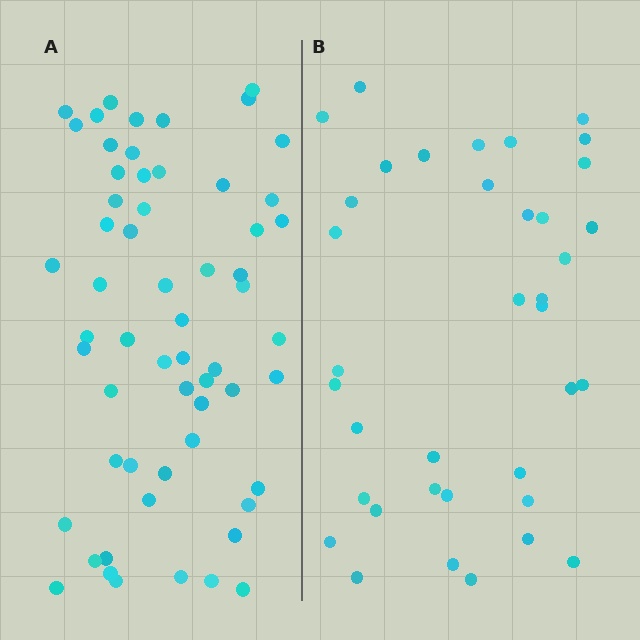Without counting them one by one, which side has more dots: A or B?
Region A (the left region) has more dots.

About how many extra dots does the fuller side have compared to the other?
Region A has approximately 20 more dots than region B.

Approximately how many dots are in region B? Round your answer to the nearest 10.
About 40 dots. (The exact count is 37, which rounds to 40.)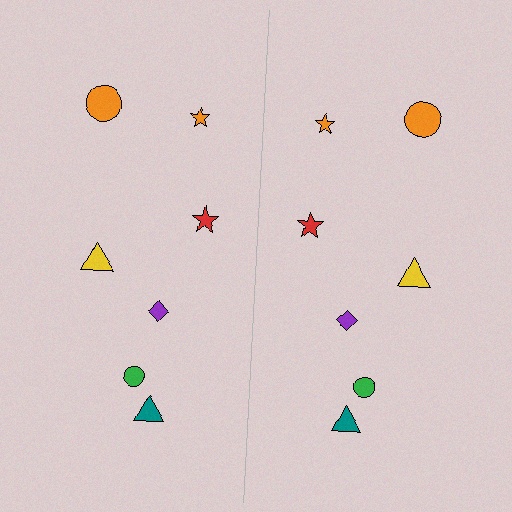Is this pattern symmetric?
Yes, this pattern has bilateral (reflection) symmetry.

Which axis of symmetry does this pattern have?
The pattern has a vertical axis of symmetry running through the center of the image.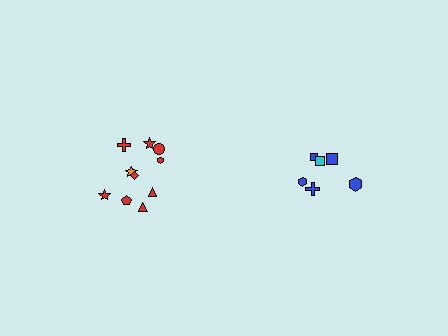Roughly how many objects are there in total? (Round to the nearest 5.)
Roughly 15 objects in total.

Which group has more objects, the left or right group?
The left group.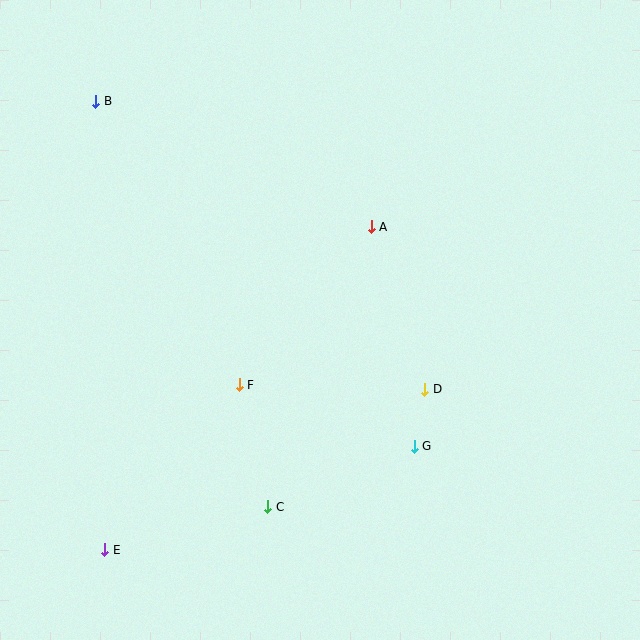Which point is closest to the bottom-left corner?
Point E is closest to the bottom-left corner.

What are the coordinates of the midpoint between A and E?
The midpoint between A and E is at (238, 388).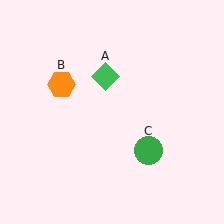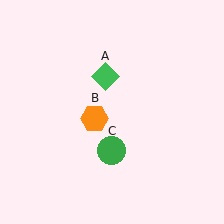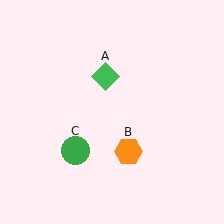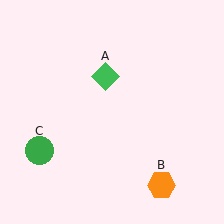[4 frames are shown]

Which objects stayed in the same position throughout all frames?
Green diamond (object A) remained stationary.